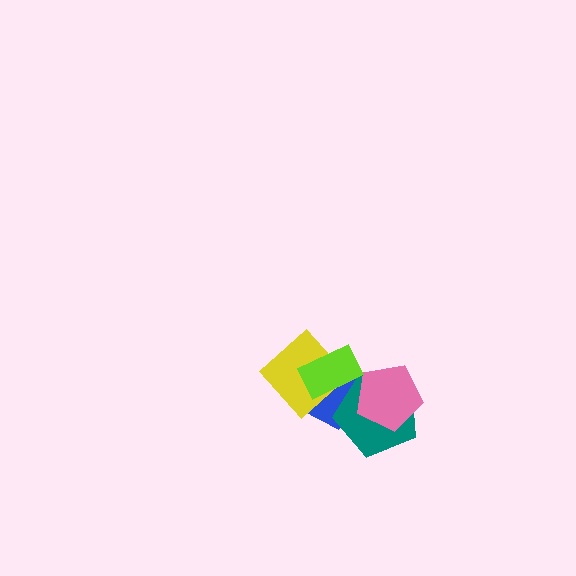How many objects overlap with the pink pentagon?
2 objects overlap with the pink pentagon.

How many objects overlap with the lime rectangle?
3 objects overlap with the lime rectangle.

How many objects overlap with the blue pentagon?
4 objects overlap with the blue pentagon.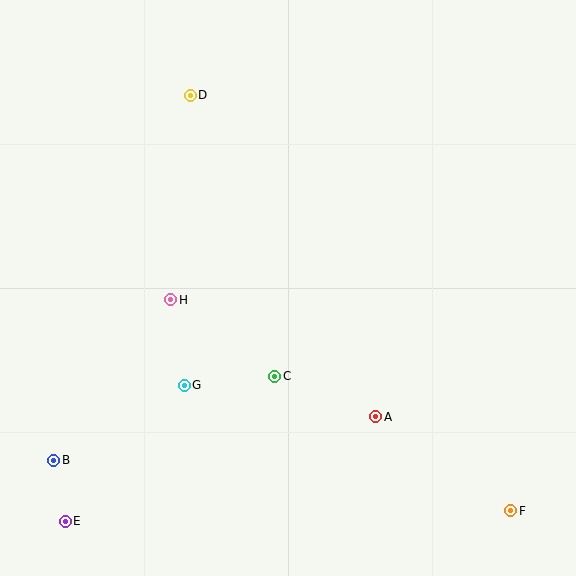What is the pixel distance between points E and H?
The distance between E and H is 245 pixels.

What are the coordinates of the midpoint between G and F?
The midpoint between G and F is at (347, 448).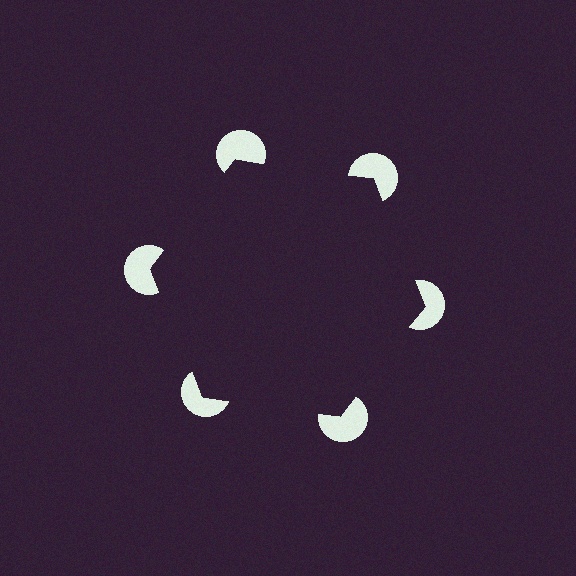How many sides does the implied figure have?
6 sides.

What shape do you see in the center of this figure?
An illusory hexagon — its edges are inferred from the aligned wedge cuts in the pac-man discs, not physically drawn.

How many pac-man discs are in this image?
There are 6 — one at each vertex of the illusory hexagon.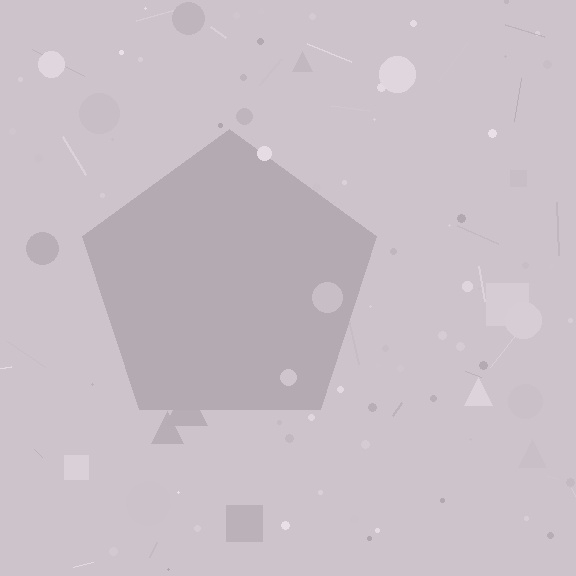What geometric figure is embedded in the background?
A pentagon is embedded in the background.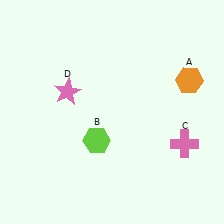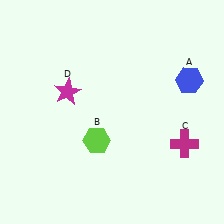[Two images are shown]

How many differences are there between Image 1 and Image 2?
There are 3 differences between the two images.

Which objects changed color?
A changed from orange to blue. C changed from pink to magenta. D changed from pink to magenta.